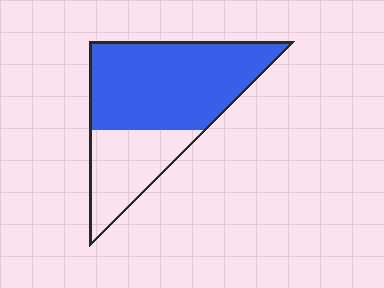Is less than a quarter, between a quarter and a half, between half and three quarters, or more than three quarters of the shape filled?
Between half and three quarters.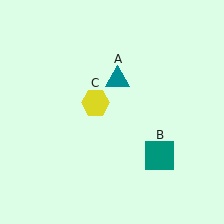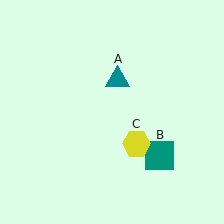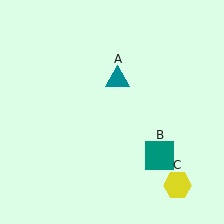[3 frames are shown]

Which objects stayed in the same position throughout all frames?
Teal triangle (object A) and teal square (object B) remained stationary.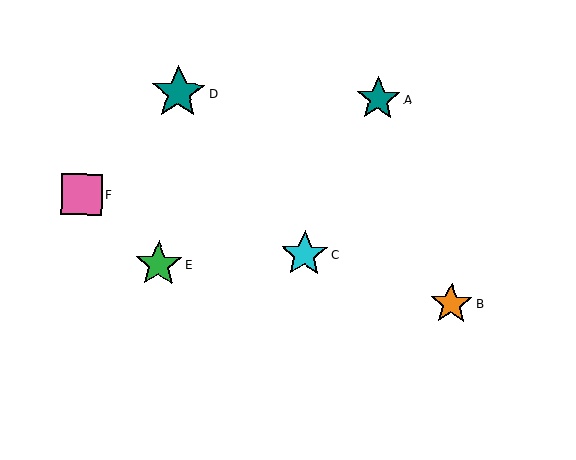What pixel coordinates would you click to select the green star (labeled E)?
Click at (159, 264) to select the green star E.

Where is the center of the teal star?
The center of the teal star is at (378, 99).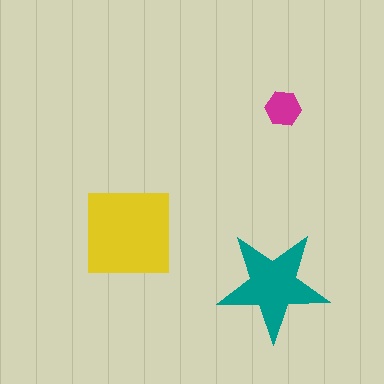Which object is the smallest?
The magenta hexagon.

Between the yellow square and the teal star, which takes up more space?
The yellow square.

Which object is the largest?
The yellow square.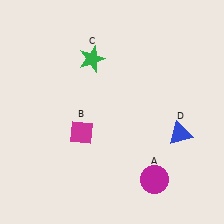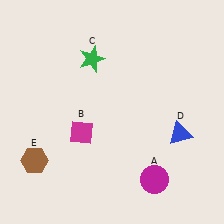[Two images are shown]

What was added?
A brown hexagon (E) was added in Image 2.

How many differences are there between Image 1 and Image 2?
There is 1 difference between the two images.